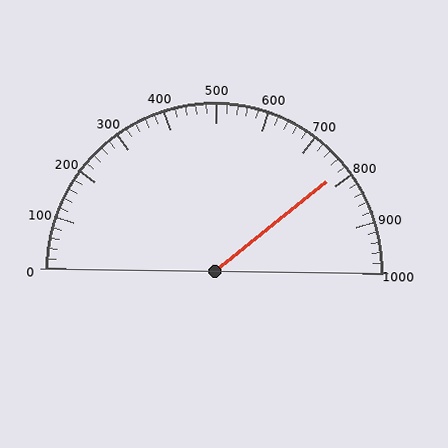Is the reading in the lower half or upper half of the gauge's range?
The reading is in the upper half of the range (0 to 1000).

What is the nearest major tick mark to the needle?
The nearest major tick mark is 800.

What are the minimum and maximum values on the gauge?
The gauge ranges from 0 to 1000.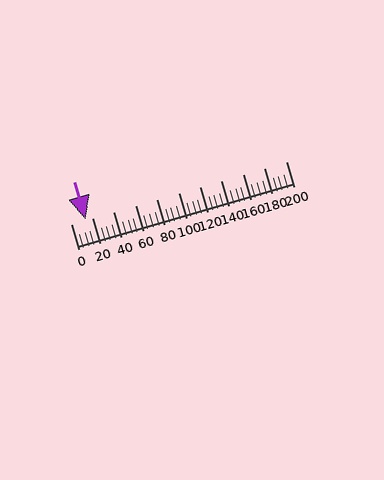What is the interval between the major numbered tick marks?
The major tick marks are spaced 20 units apart.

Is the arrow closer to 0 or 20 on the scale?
The arrow is closer to 20.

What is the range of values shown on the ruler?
The ruler shows values from 0 to 200.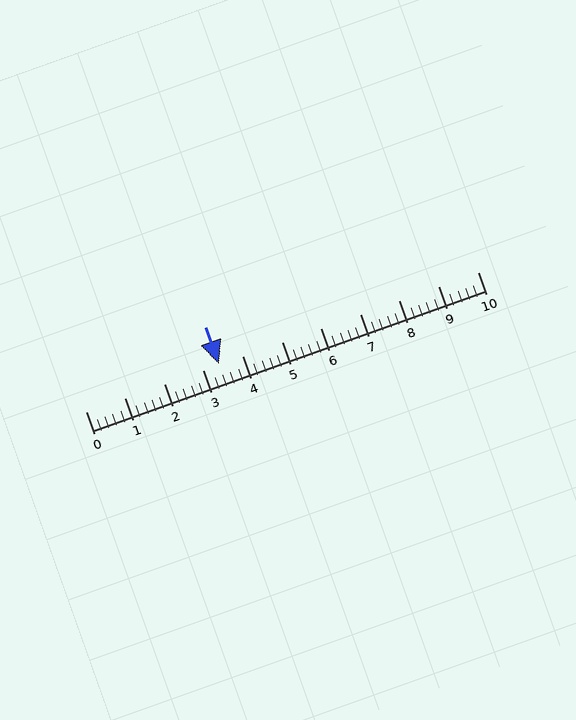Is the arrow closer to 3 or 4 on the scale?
The arrow is closer to 3.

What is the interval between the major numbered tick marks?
The major tick marks are spaced 1 units apart.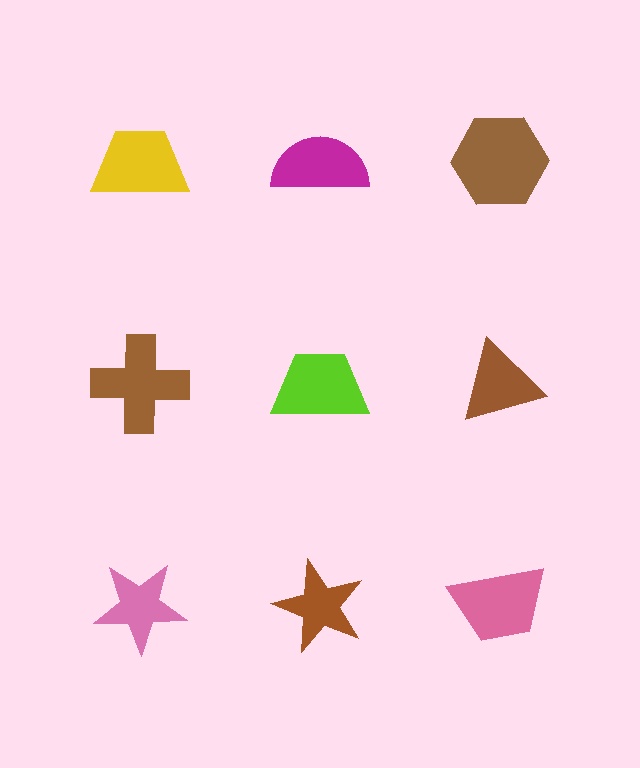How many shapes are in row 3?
3 shapes.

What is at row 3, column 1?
A pink star.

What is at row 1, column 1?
A yellow trapezoid.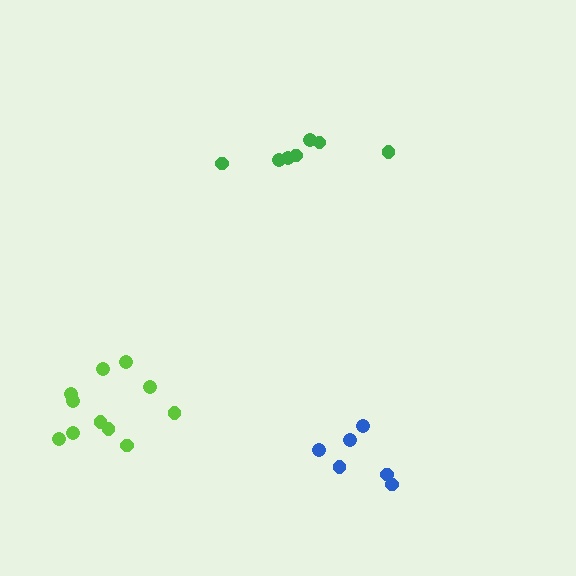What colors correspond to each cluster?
The clusters are colored: lime, blue, green.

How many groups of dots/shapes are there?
There are 3 groups.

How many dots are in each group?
Group 1: 11 dots, Group 2: 6 dots, Group 3: 7 dots (24 total).